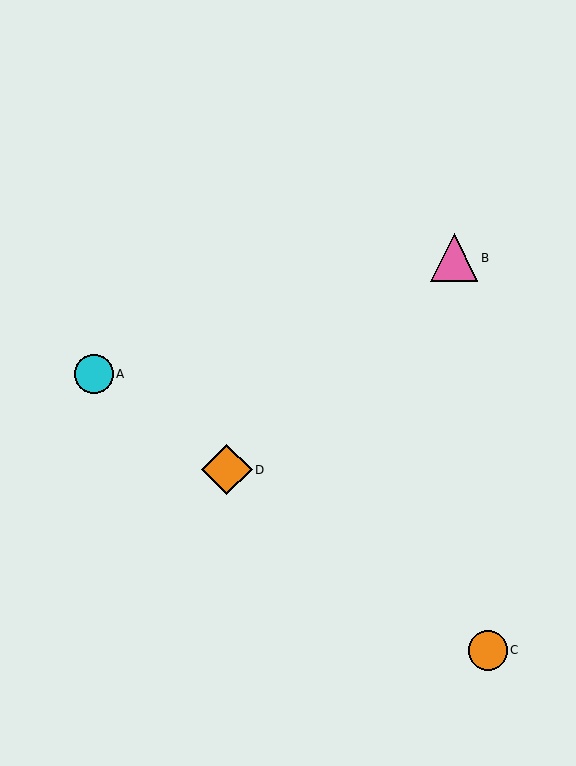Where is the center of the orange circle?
The center of the orange circle is at (488, 651).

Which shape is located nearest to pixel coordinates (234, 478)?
The orange diamond (labeled D) at (227, 470) is nearest to that location.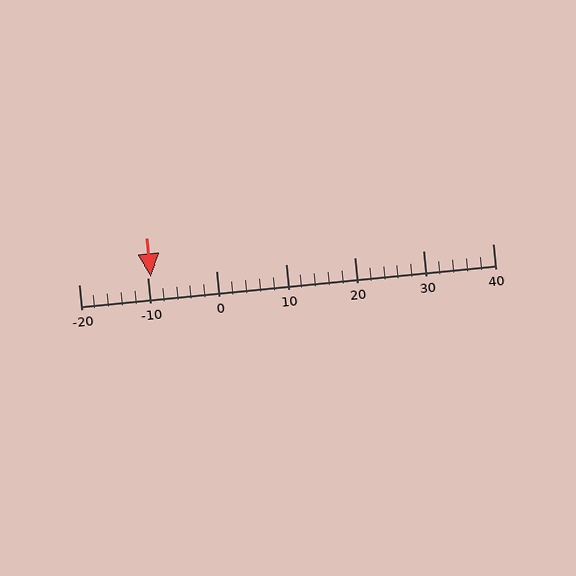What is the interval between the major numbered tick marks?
The major tick marks are spaced 10 units apart.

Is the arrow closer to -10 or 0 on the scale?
The arrow is closer to -10.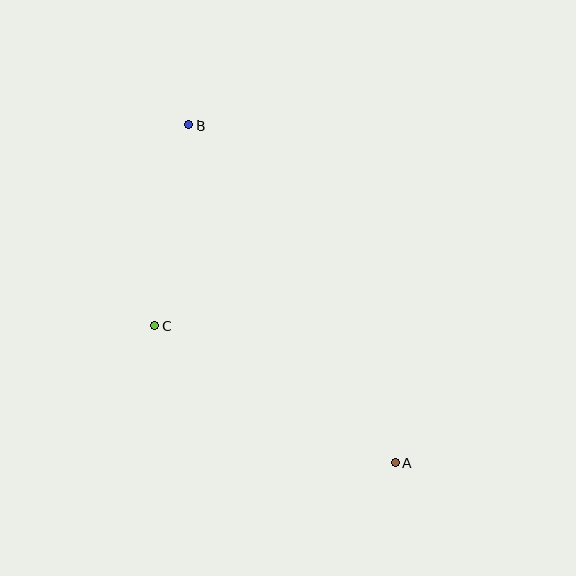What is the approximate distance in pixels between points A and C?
The distance between A and C is approximately 277 pixels.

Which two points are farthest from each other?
Points A and B are farthest from each other.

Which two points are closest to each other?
Points B and C are closest to each other.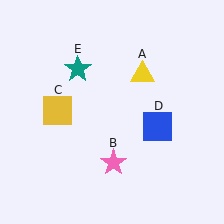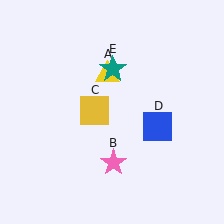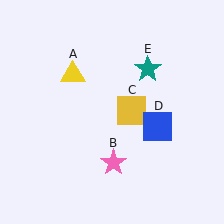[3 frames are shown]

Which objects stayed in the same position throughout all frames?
Pink star (object B) and blue square (object D) remained stationary.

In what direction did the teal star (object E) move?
The teal star (object E) moved right.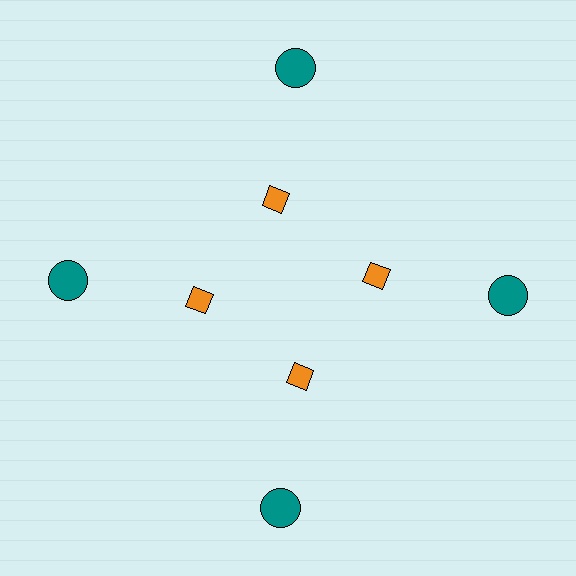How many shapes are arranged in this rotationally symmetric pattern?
There are 8 shapes, arranged in 4 groups of 2.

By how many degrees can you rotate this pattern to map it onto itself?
The pattern maps onto itself every 90 degrees of rotation.